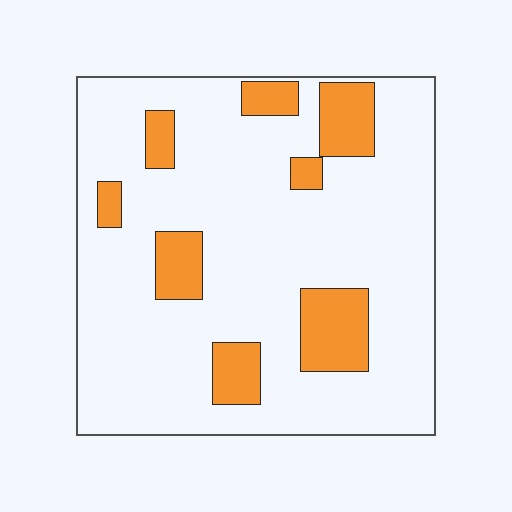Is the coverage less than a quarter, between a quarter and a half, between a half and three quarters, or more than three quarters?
Less than a quarter.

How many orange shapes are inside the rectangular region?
8.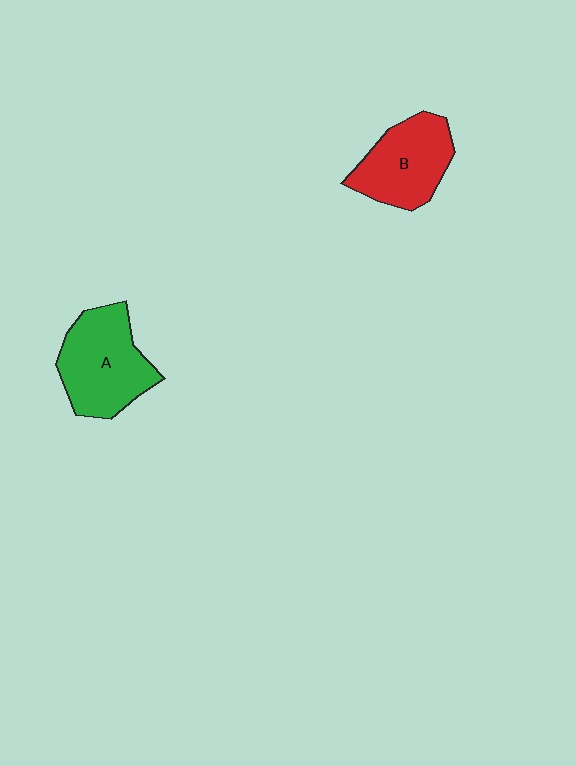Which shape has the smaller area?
Shape B (red).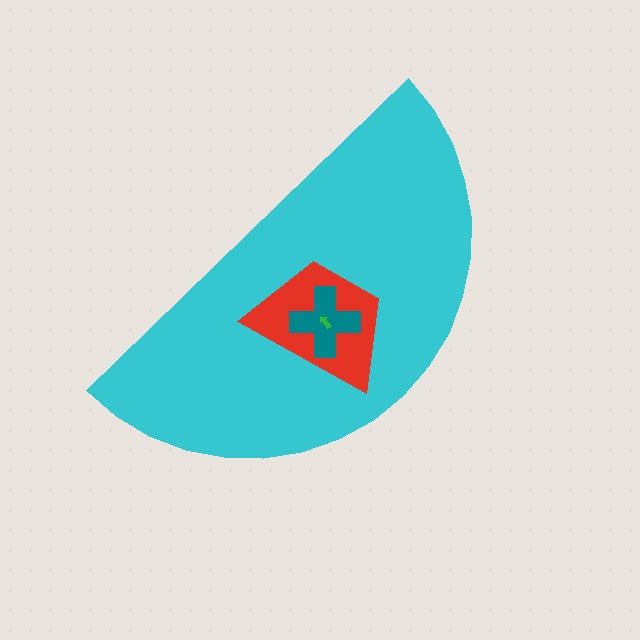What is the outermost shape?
The cyan semicircle.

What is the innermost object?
The green arrow.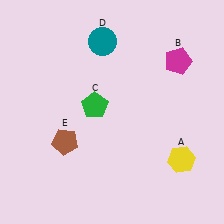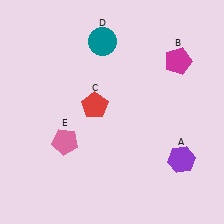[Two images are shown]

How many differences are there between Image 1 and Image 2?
There are 3 differences between the two images.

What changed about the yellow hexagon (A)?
In Image 1, A is yellow. In Image 2, it changed to purple.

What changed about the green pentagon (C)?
In Image 1, C is green. In Image 2, it changed to red.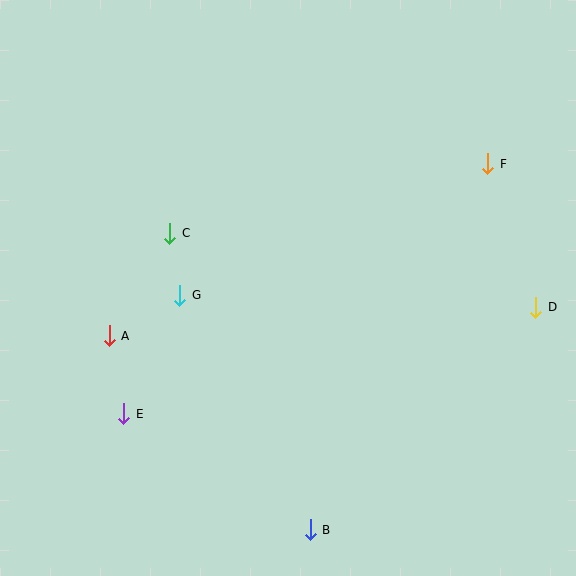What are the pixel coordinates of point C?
Point C is at (170, 233).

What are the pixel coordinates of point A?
Point A is at (109, 336).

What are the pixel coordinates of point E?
Point E is at (124, 414).